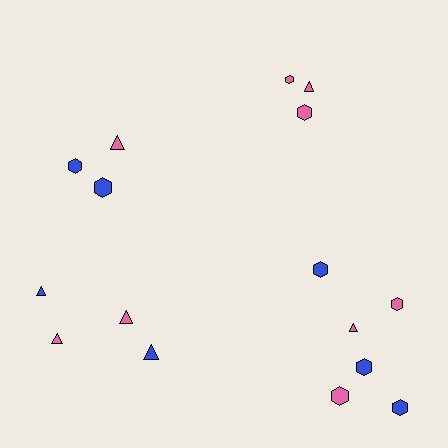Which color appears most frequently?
Pink, with 9 objects.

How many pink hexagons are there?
There are 4 pink hexagons.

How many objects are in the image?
There are 16 objects.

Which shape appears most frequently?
Hexagon, with 9 objects.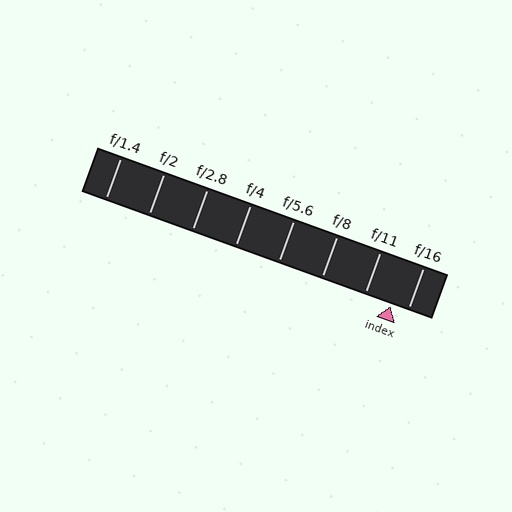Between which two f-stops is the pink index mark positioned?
The index mark is between f/11 and f/16.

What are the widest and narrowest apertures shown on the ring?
The widest aperture shown is f/1.4 and the narrowest is f/16.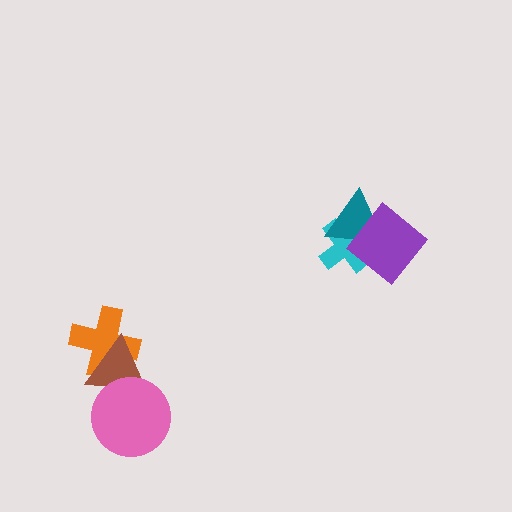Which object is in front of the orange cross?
The brown triangle is in front of the orange cross.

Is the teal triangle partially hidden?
Yes, it is partially covered by another shape.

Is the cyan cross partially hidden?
Yes, it is partially covered by another shape.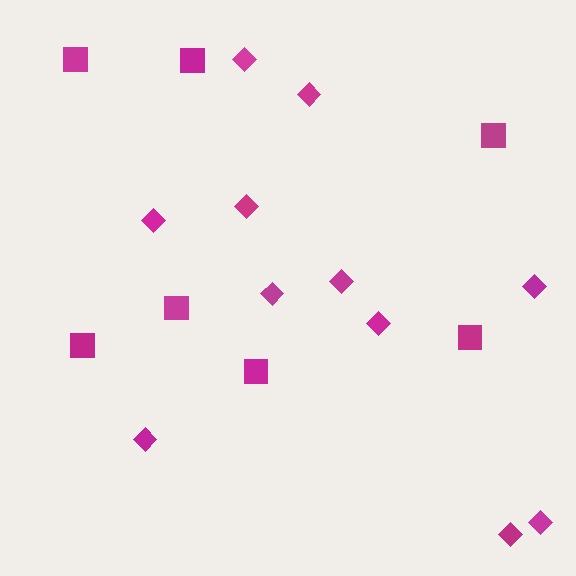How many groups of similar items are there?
There are 2 groups: one group of squares (7) and one group of diamonds (11).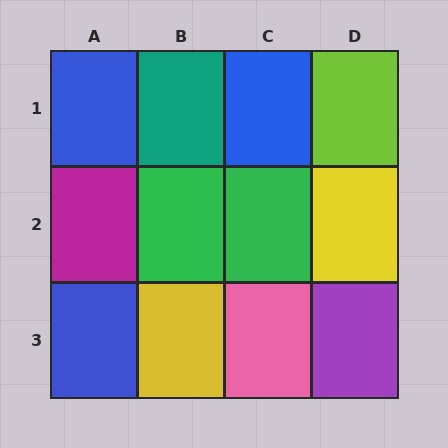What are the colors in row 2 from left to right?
Magenta, green, green, yellow.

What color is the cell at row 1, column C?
Blue.